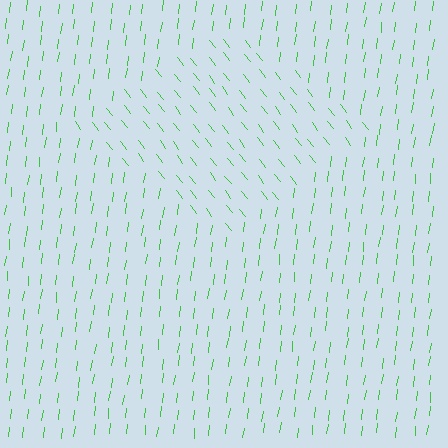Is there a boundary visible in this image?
Yes, there is a texture boundary formed by a change in line orientation.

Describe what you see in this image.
The image is filled with small green line segments. A diamond region in the image has lines oriented differently from the surrounding lines, creating a visible texture boundary.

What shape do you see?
I see a diamond.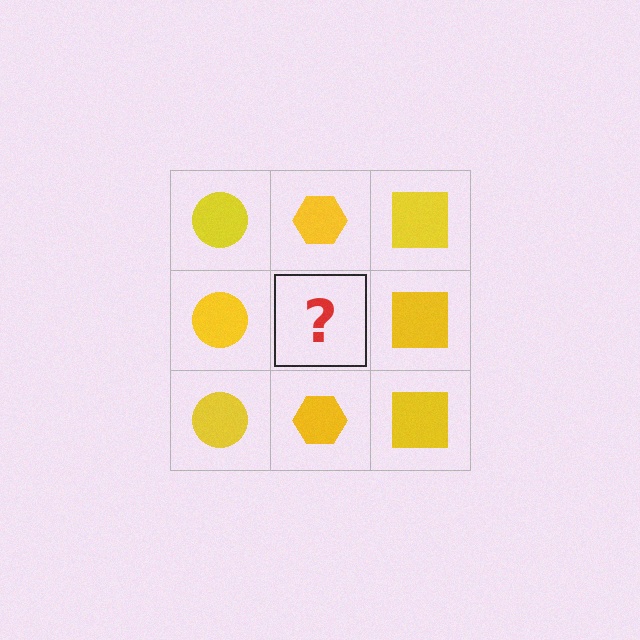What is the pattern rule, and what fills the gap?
The rule is that each column has a consistent shape. The gap should be filled with a yellow hexagon.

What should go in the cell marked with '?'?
The missing cell should contain a yellow hexagon.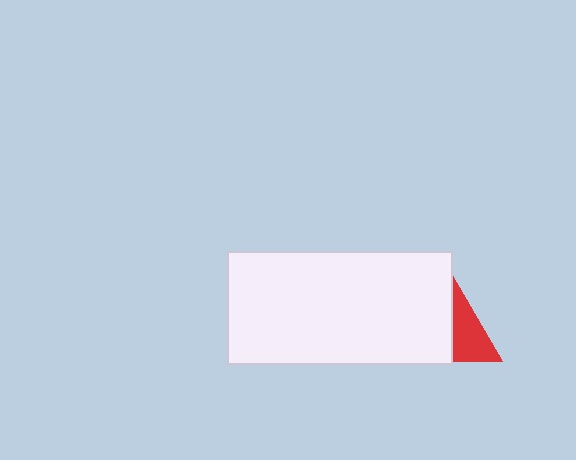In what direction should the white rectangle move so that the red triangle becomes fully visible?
The white rectangle should move left. That is the shortest direction to clear the overlap and leave the red triangle fully visible.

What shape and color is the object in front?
The object in front is a white rectangle.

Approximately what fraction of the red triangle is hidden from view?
Roughly 63% of the red triangle is hidden behind the white rectangle.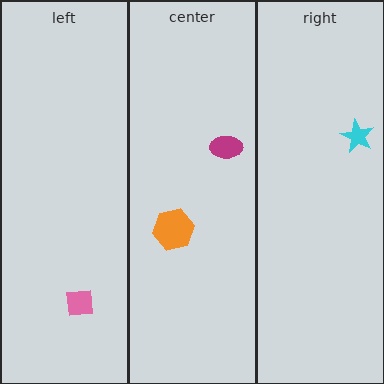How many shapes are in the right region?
1.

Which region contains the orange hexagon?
The center region.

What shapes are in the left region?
The pink square.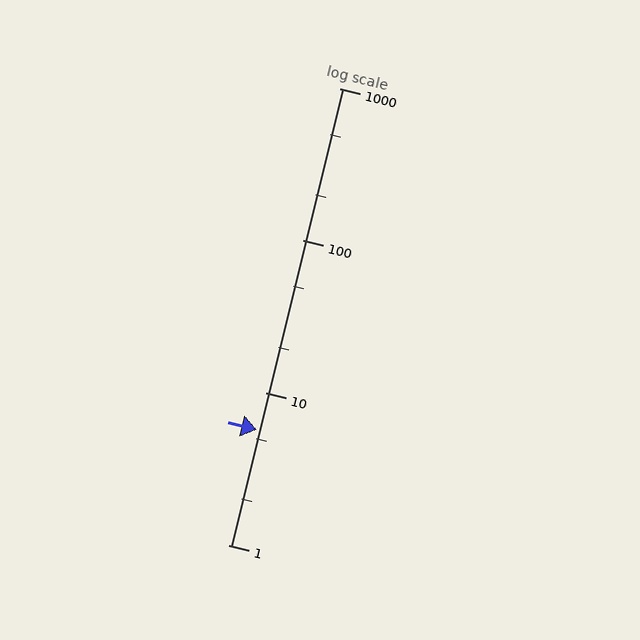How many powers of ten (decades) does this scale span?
The scale spans 3 decades, from 1 to 1000.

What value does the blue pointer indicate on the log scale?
The pointer indicates approximately 5.7.